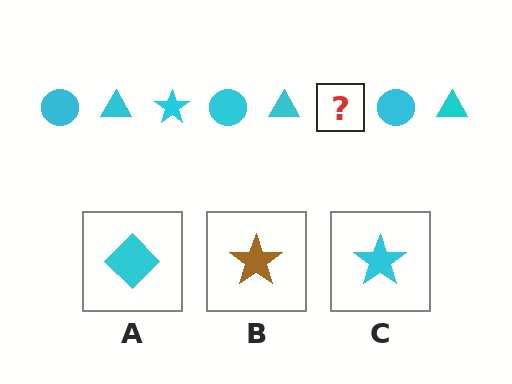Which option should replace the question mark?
Option C.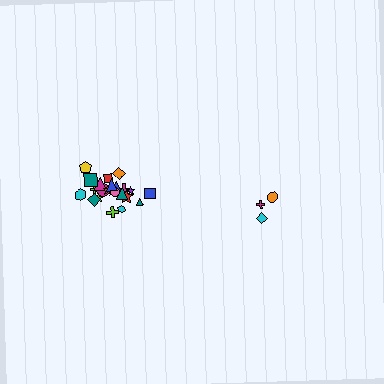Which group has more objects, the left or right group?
The left group.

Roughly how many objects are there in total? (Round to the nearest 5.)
Roughly 25 objects in total.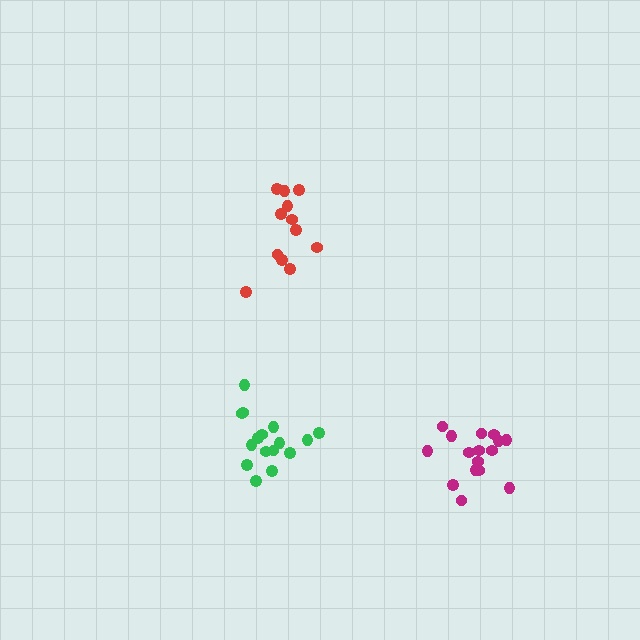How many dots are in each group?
Group 1: 12 dots, Group 2: 16 dots, Group 3: 16 dots (44 total).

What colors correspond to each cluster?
The clusters are colored: red, magenta, green.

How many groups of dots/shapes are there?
There are 3 groups.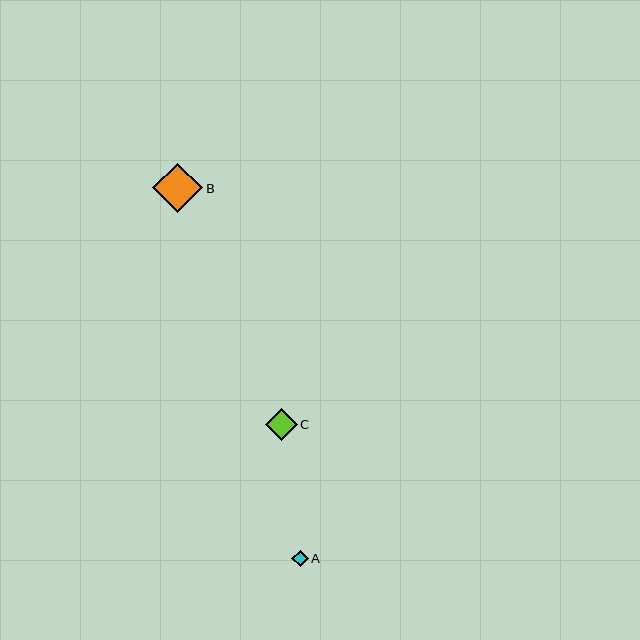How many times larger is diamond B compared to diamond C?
Diamond B is approximately 1.6 times the size of diamond C.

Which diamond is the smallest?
Diamond A is the smallest with a size of approximately 17 pixels.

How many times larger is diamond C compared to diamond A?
Diamond C is approximately 1.9 times the size of diamond A.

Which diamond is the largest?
Diamond B is the largest with a size of approximately 50 pixels.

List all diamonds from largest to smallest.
From largest to smallest: B, C, A.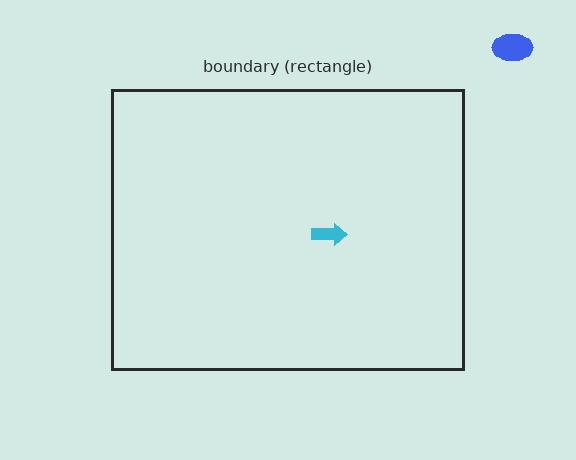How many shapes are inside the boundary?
1 inside, 1 outside.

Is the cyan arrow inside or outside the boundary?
Inside.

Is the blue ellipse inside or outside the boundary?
Outside.